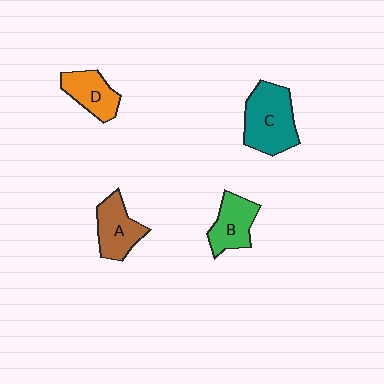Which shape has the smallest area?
Shape D (orange).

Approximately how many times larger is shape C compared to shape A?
Approximately 1.4 times.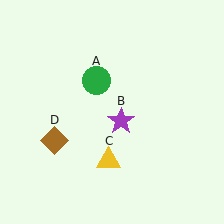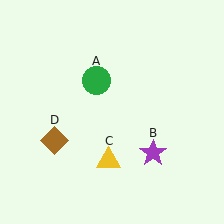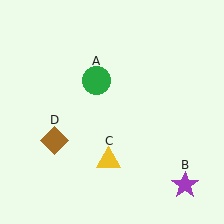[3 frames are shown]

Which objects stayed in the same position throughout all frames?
Green circle (object A) and yellow triangle (object C) and brown diamond (object D) remained stationary.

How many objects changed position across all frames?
1 object changed position: purple star (object B).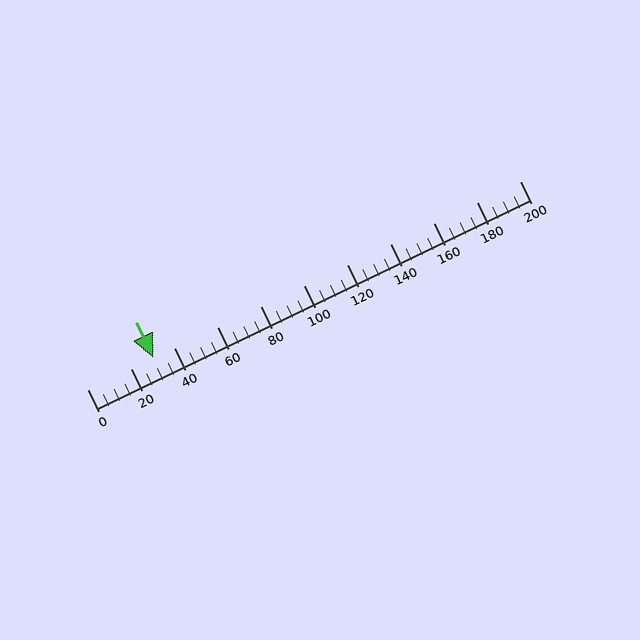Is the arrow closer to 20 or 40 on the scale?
The arrow is closer to 40.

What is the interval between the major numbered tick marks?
The major tick marks are spaced 20 units apart.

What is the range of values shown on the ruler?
The ruler shows values from 0 to 200.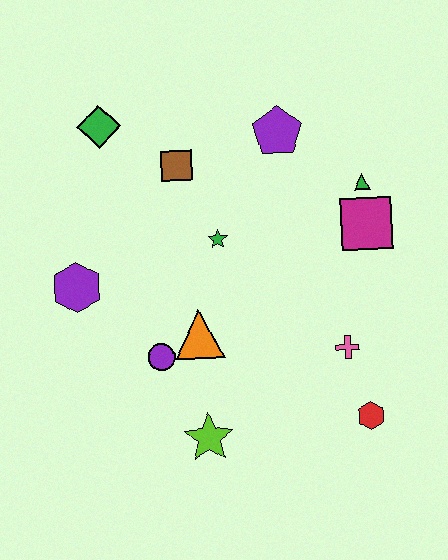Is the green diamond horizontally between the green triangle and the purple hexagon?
Yes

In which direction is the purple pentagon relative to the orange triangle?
The purple pentagon is above the orange triangle.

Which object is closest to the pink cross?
The red hexagon is closest to the pink cross.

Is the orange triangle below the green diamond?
Yes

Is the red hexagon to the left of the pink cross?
No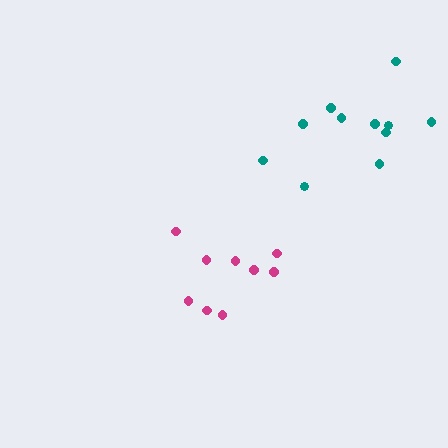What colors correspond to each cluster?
The clusters are colored: teal, magenta.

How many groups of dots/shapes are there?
There are 2 groups.